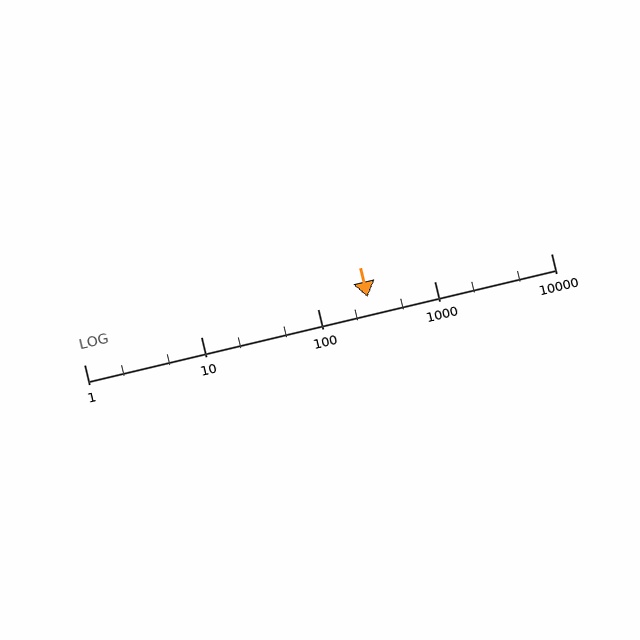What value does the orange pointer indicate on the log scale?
The pointer indicates approximately 270.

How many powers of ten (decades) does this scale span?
The scale spans 4 decades, from 1 to 10000.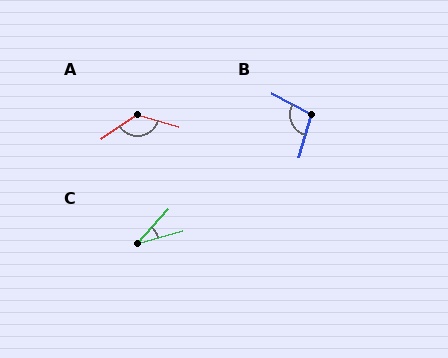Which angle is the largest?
A, at approximately 130 degrees.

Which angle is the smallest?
C, at approximately 31 degrees.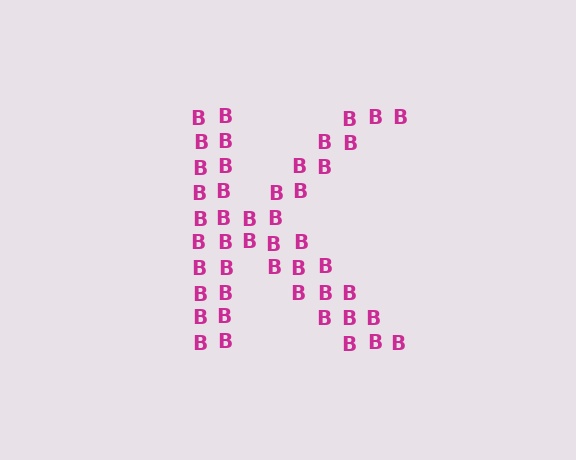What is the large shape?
The large shape is the letter K.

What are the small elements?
The small elements are letter B's.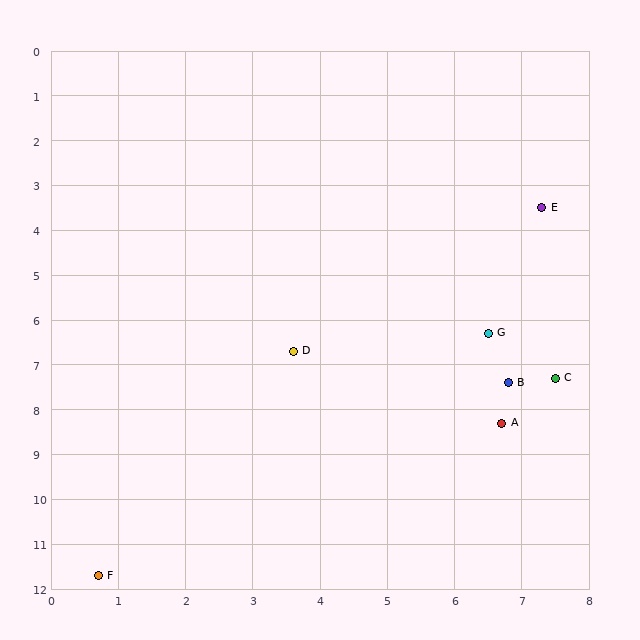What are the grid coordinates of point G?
Point G is at approximately (6.5, 6.3).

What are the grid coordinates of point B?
Point B is at approximately (6.8, 7.4).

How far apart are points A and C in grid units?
Points A and C are about 1.3 grid units apart.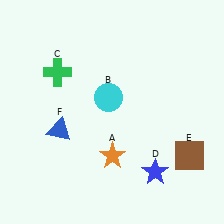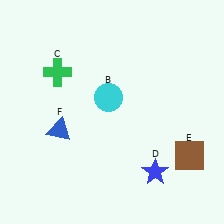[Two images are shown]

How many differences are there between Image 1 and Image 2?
There is 1 difference between the two images.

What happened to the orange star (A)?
The orange star (A) was removed in Image 2. It was in the bottom-right area of Image 1.